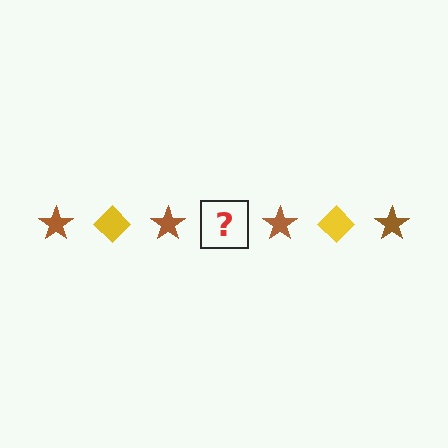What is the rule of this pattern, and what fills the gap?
The rule is that the pattern alternates between brown star and yellow diamond. The gap should be filled with a yellow diamond.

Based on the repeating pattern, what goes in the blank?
The blank should be a yellow diamond.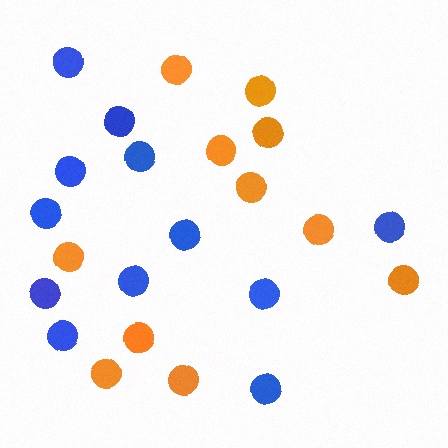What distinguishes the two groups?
There are 2 groups: one group of orange circles (11) and one group of blue circles (12).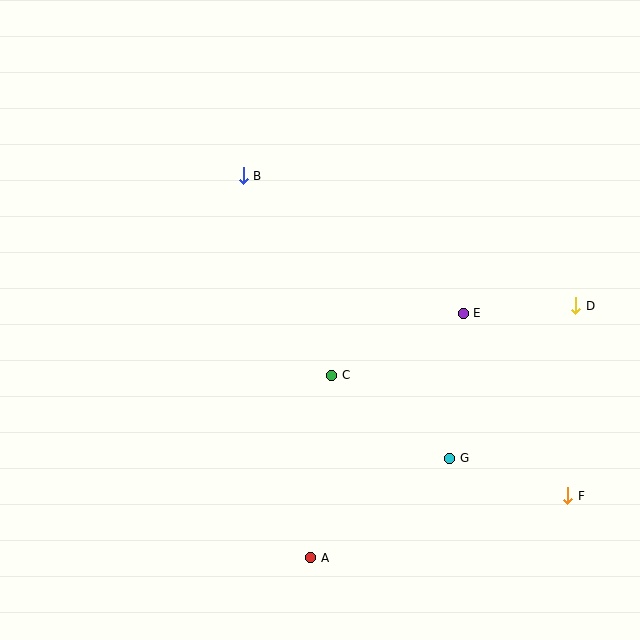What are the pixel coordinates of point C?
Point C is at (332, 375).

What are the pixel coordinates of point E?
Point E is at (463, 313).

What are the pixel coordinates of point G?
Point G is at (450, 458).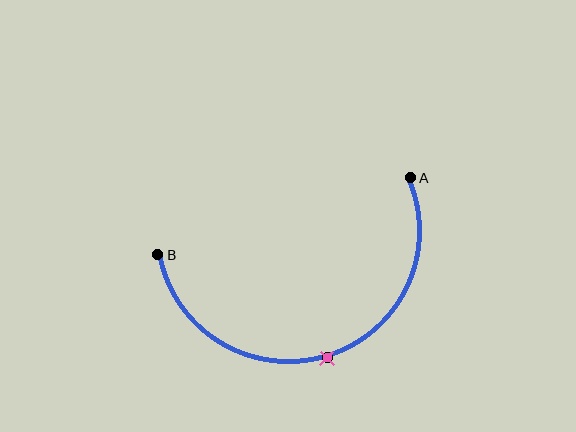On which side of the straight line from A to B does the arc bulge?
The arc bulges below the straight line connecting A and B.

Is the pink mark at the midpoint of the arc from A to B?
Yes. The pink mark lies on the arc at equal arc-length from both A and B — it is the arc midpoint.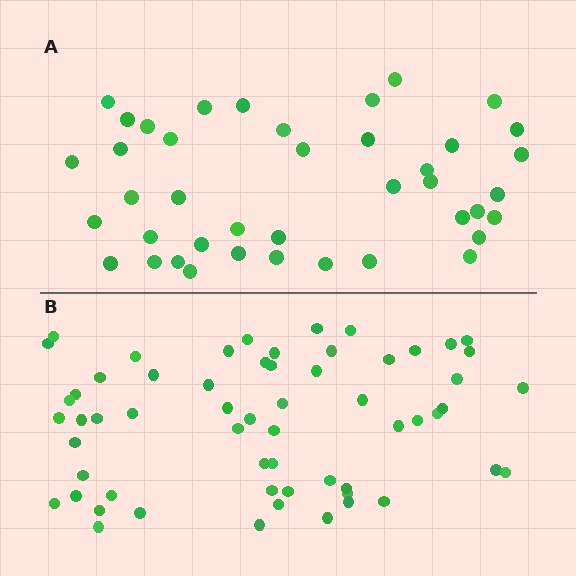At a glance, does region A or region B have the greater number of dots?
Region B (the bottom region) has more dots.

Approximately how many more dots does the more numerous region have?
Region B has approximately 20 more dots than region A.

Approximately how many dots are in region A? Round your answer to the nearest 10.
About 40 dots. (The exact count is 41, which rounds to 40.)